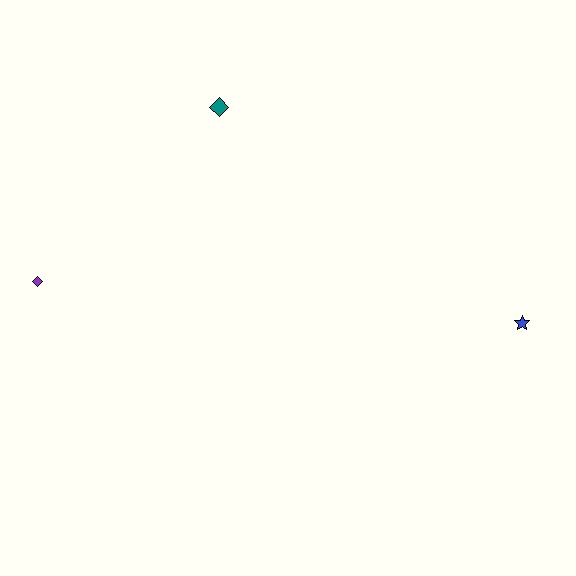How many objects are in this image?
There are 3 objects.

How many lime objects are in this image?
There are no lime objects.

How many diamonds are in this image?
There are 2 diamonds.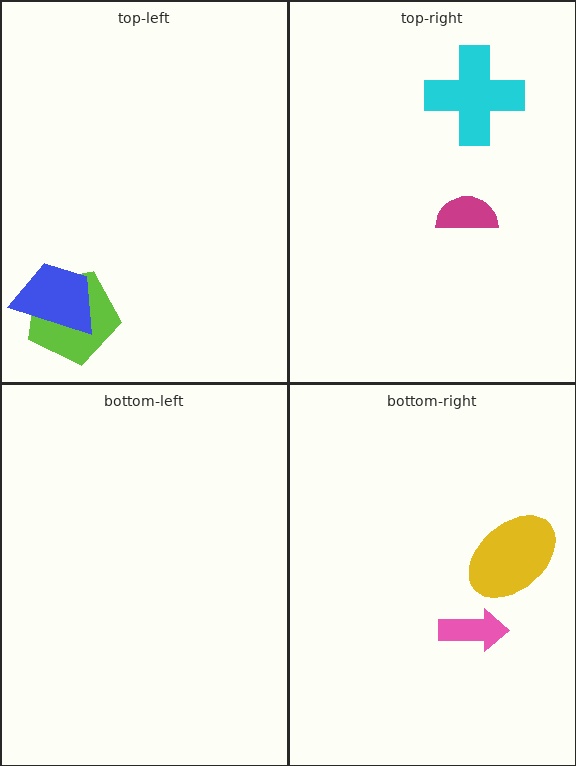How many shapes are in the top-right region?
2.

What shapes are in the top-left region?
The lime pentagon, the blue trapezoid.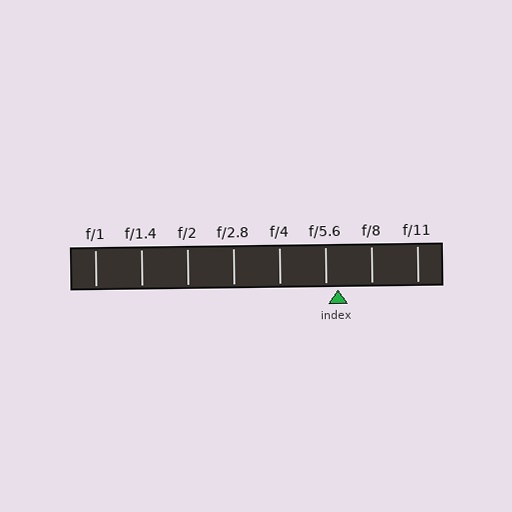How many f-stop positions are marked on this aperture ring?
There are 8 f-stop positions marked.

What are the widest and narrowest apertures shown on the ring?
The widest aperture shown is f/1 and the narrowest is f/11.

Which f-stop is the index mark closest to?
The index mark is closest to f/5.6.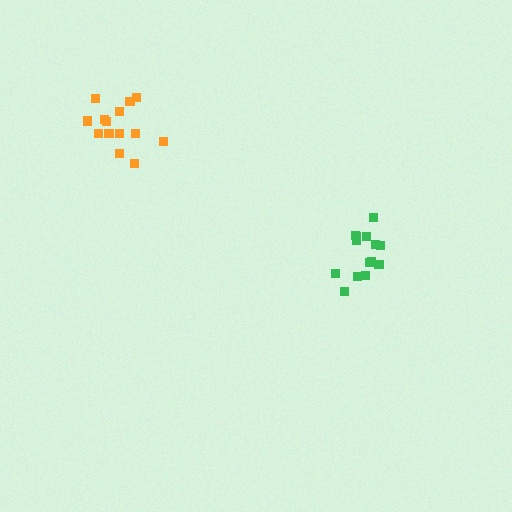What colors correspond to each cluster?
The clusters are colored: green, orange.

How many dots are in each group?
Group 1: 14 dots, Group 2: 14 dots (28 total).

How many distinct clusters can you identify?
There are 2 distinct clusters.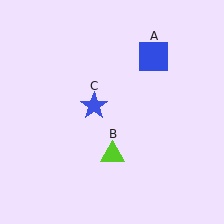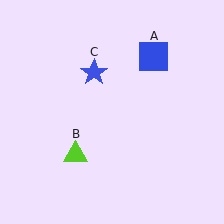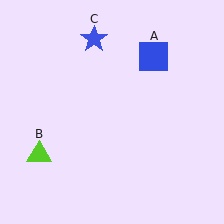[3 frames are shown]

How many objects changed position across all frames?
2 objects changed position: lime triangle (object B), blue star (object C).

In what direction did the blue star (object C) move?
The blue star (object C) moved up.